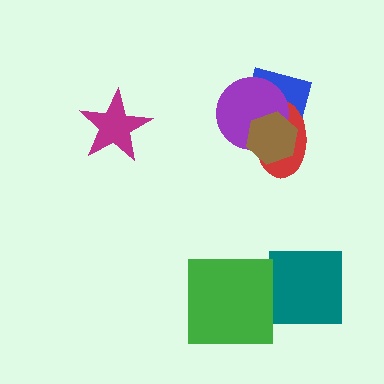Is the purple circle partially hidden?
Yes, it is partially covered by another shape.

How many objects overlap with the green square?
0 objects overlap with the green square.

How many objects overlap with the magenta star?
0 objects overlap with the magenta star.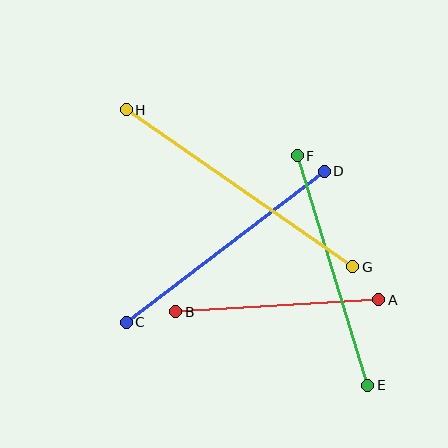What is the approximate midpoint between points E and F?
The midpoint is at approximately (333, 271) pixels.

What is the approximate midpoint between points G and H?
The midpoint is at approximately (239, 188) pixels.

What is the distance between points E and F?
The distance is approximately 240 pixels.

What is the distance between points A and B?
The distance is approximately 203 pixels.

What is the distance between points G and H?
The distance is approximately 275 pixels.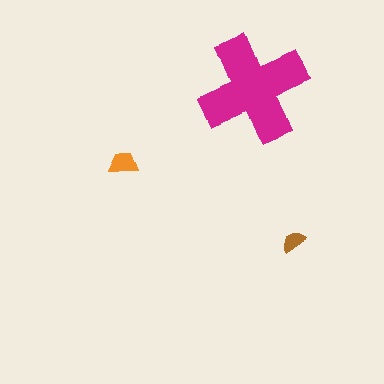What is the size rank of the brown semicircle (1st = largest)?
3rd.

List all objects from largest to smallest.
The magenta cross, the orange trapezoid, the brown semicircle.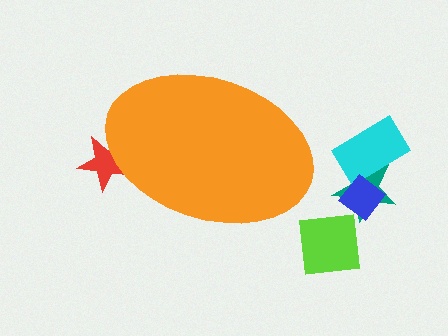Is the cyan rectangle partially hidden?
No, the cyan rectangle is fully visible.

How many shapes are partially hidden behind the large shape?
1 shape is partially hidden.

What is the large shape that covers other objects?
An orange ellipse.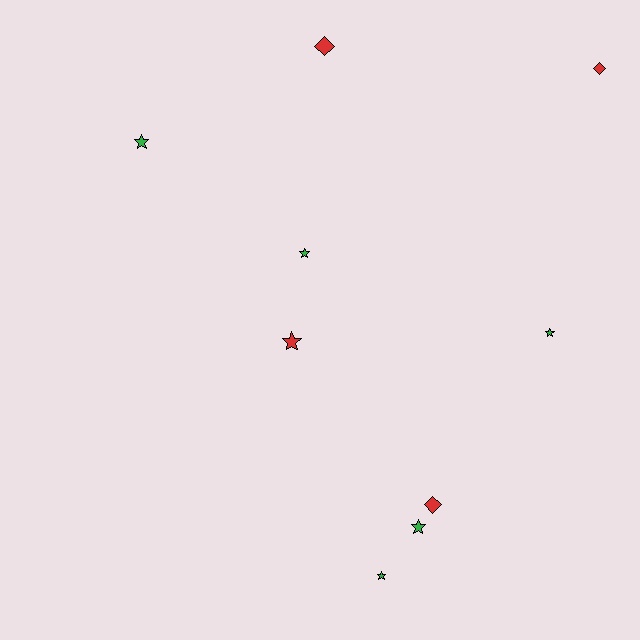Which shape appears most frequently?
Star, with 6 objects.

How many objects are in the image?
There are 9 objects.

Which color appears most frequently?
Green, with 5 objects.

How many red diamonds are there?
There are 3 red diamonds.